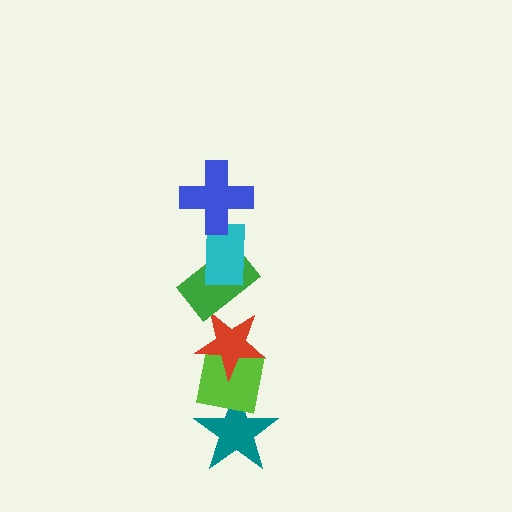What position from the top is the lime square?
The lime square is 5th from the top.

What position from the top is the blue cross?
The blue cross is 1st from the top.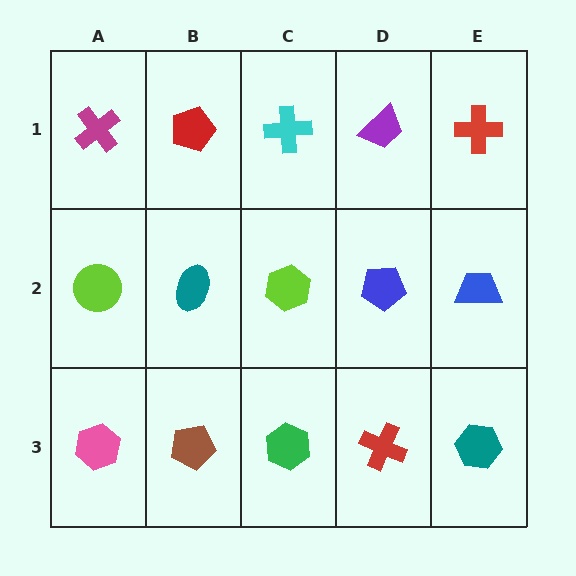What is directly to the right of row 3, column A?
A brown pentagon.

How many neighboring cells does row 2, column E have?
3.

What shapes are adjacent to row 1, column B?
A teal ellipse (row 2, column B), a magenta cross (row 1, column A), a cyan cross (row 1, column C).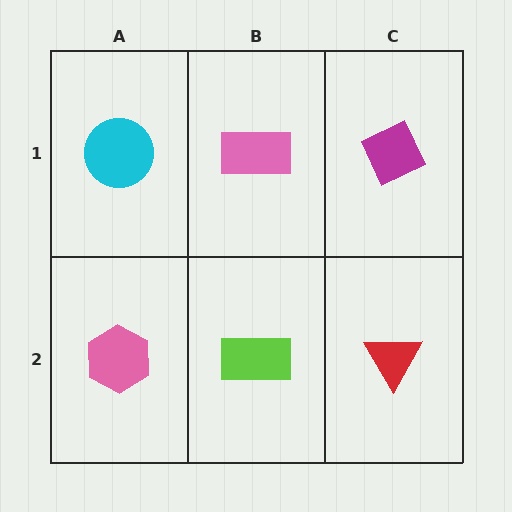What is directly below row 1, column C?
A red triangle.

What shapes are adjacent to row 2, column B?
A pink rectangle (row 1, column B), a pink hexagon (row 2, column A), a red triangle (row 2, column C).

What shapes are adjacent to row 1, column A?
A pink hexagon (row 2, column A), a pink rectangle (row 1, column B).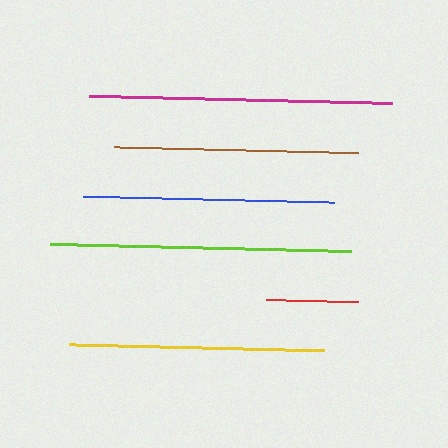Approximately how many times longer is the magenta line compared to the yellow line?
The magenta line is approximately 1.2 times the length of the yellow line.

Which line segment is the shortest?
The red line is the shortest at approximately 92 pixels.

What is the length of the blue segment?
The blue segment is approximately 251 pixels long.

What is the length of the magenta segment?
The magenta segment is approximately 304 pixels long.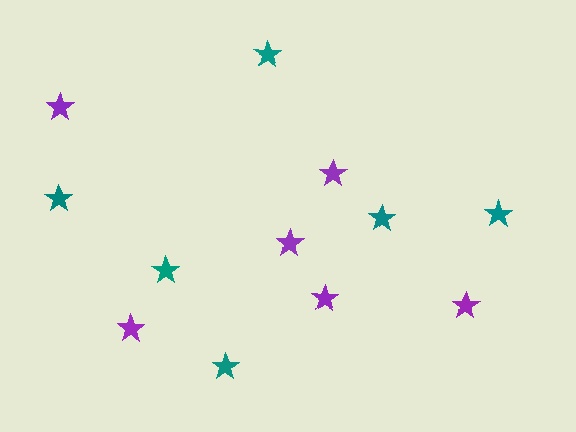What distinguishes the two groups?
There are 2 groups: one group of purple stars (6) and one group of teal stars (6).